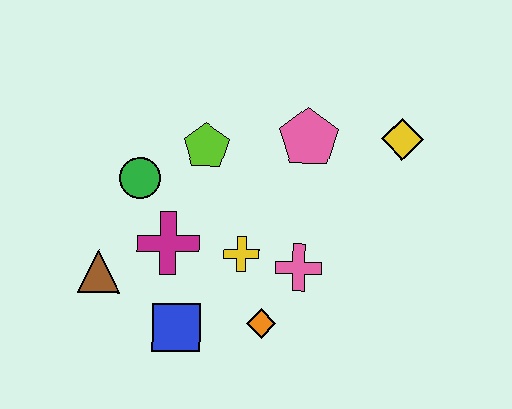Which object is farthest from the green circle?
The yellow diamond is farthest from the green circle.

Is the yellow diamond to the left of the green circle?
No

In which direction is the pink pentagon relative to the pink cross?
The pink pentagon is above the pink cross.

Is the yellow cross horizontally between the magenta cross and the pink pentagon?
Yes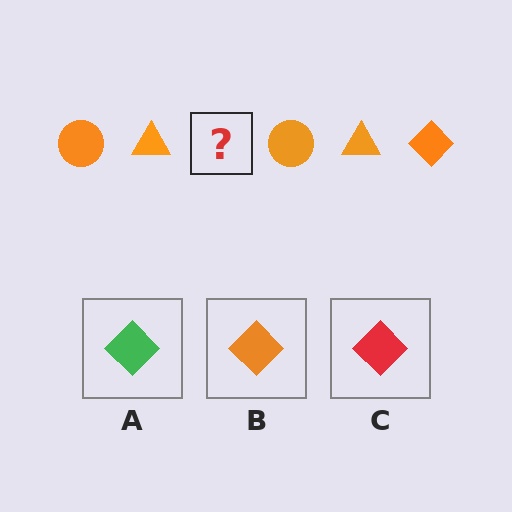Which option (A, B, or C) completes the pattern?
B.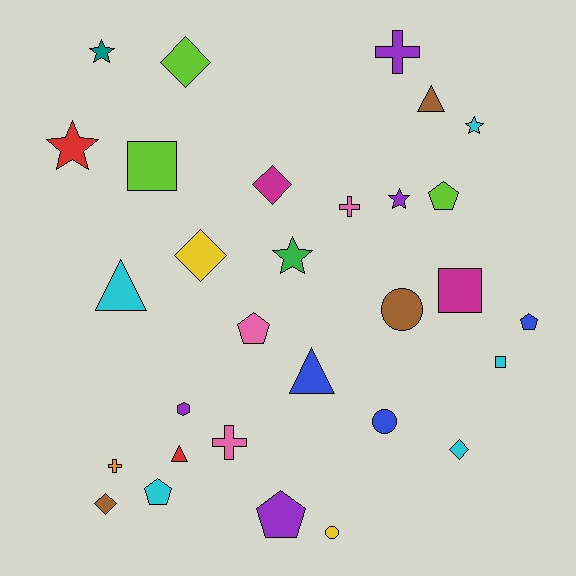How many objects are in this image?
There are 30 objects.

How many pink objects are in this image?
There are 3 pink objects.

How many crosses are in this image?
There are 4 crosses.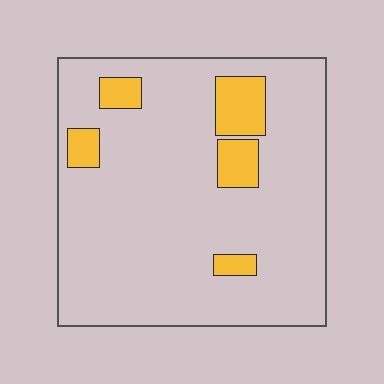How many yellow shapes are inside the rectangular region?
5.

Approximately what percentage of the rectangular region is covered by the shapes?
Approximately 10%.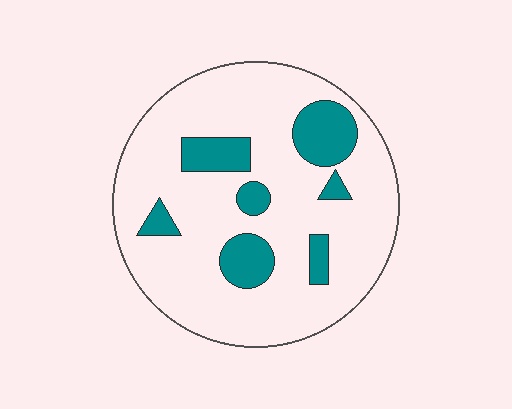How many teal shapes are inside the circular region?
7.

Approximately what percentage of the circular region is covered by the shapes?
Approximately 20%.